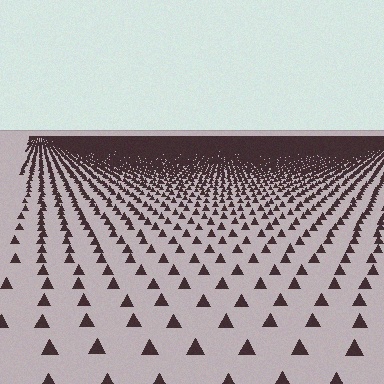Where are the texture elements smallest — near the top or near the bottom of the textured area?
Near the top.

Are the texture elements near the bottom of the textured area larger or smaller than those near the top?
Larger. Near the bottom, elements are closer to the viewer and appear at a bigger on-screen size.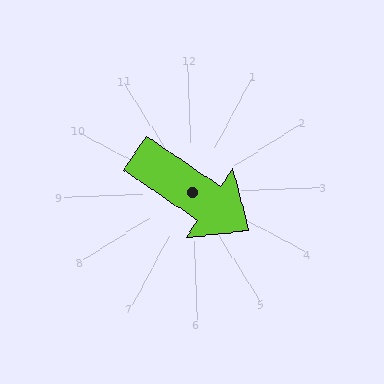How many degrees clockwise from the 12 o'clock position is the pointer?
Approximately 126 degrees.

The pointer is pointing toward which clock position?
Roughly 4 o'clock.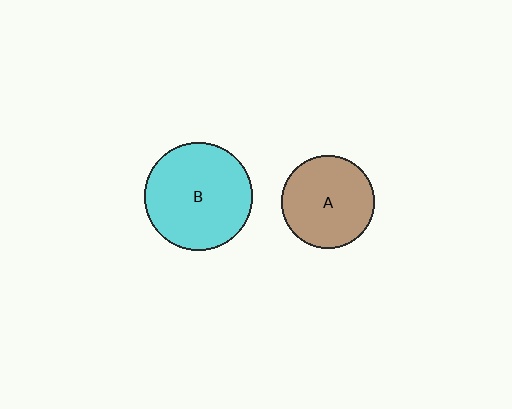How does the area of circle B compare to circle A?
Approximately 1.4 times.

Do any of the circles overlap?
No, none of the circles overlap.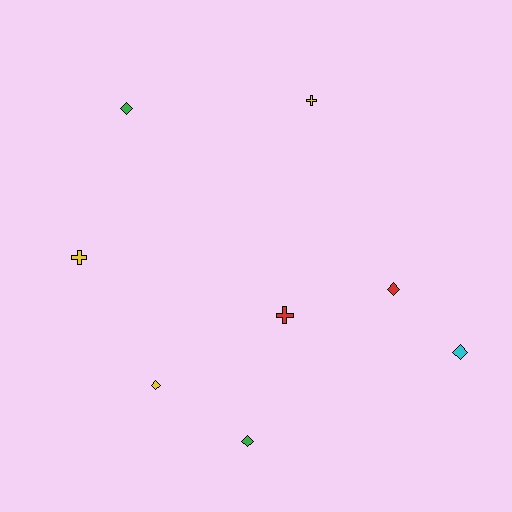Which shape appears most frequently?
Diamond, with 5 objects.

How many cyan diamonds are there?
There is 1 cyan diamond.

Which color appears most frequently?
Yellow, with 3 objects.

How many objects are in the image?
There are 8 objects.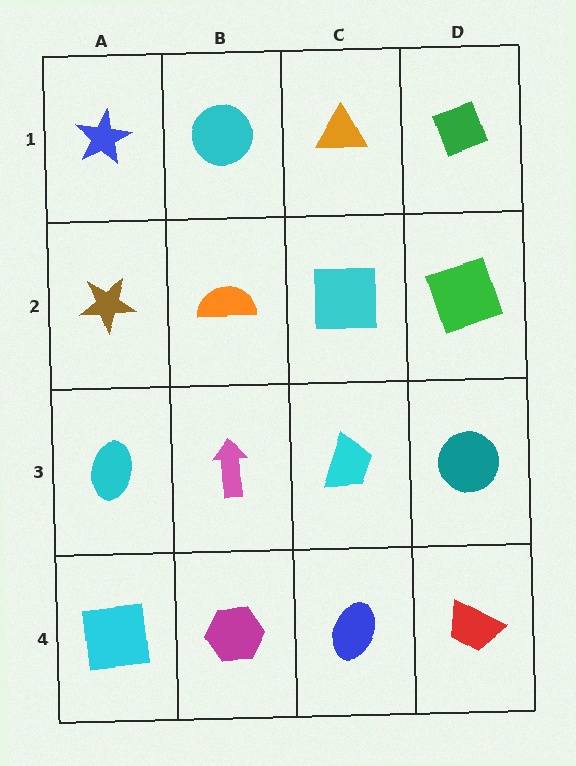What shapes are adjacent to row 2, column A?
A blue star (row 1, column A), a cyan ellipse (row 3, column A), an orange semicircle (row 2, column B).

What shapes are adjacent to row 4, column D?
A teal circle (row 3, column D), a blue ellipse (row 4, column C).